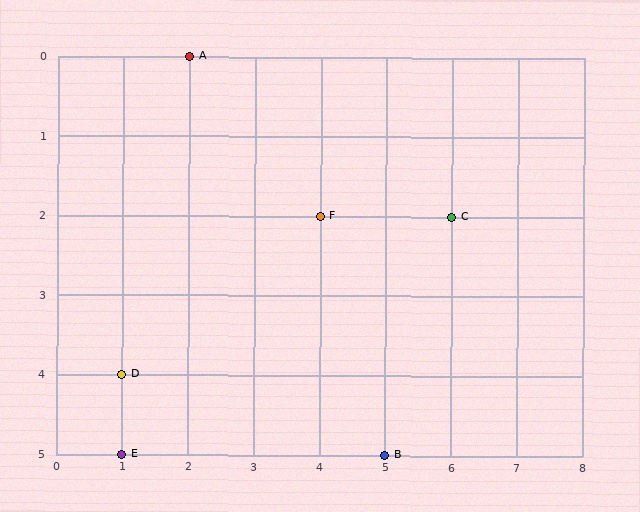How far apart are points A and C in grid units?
Points A and C are 4 columns and 2 rows apart (about 4.5 grid units diagonally).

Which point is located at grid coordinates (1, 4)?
Point D is at (1, 4).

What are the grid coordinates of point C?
Point C is at grid coordinates (6, 2).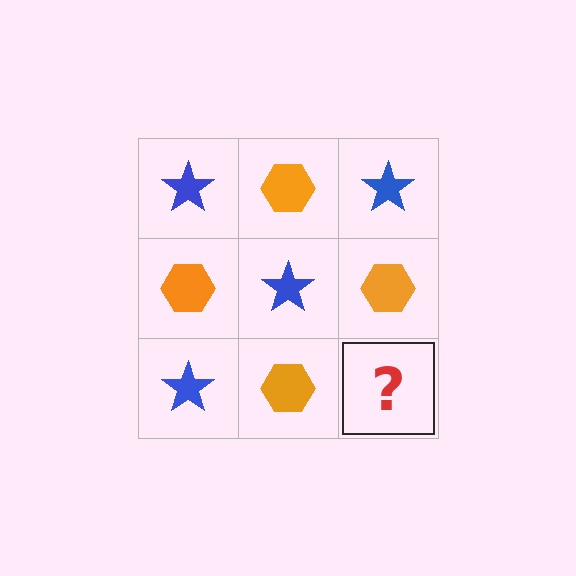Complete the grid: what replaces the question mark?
The question mark should be replaced with a blue star.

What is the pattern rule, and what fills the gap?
The rule is that it alternates blue star and orange hexagon in a checkerboard pattern. The gap should be filled with a blue star.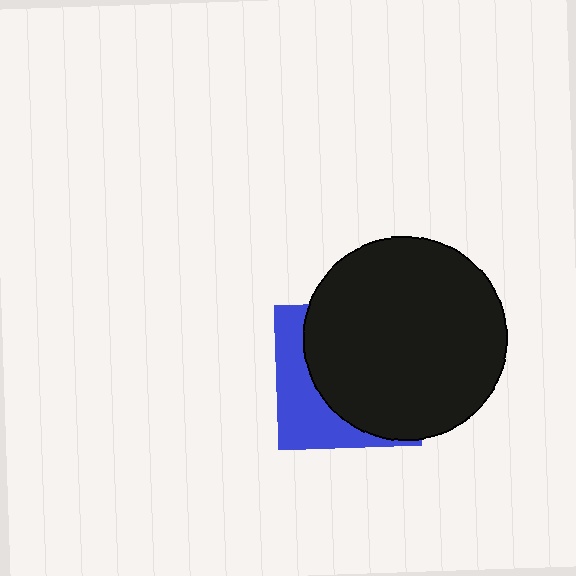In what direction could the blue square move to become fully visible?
The blue square could move left. That would shift it out from behind the black circle entirely.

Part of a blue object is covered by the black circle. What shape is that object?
It is a square.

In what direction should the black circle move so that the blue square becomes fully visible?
The black circle should move right. That is the shortest direction to clear the overlap and leave the blue square fully visible.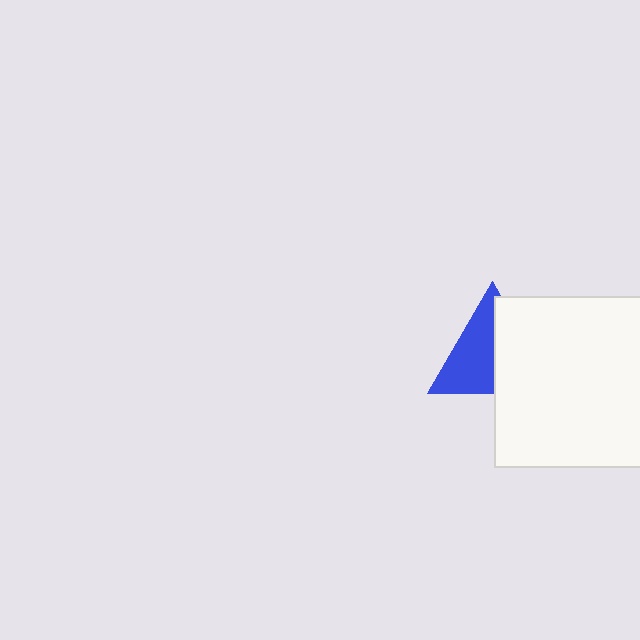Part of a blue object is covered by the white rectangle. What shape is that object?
It is a triangle.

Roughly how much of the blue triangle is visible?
About half of it is visible (roughly 53%).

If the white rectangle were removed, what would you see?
You would see the complete blue triangle.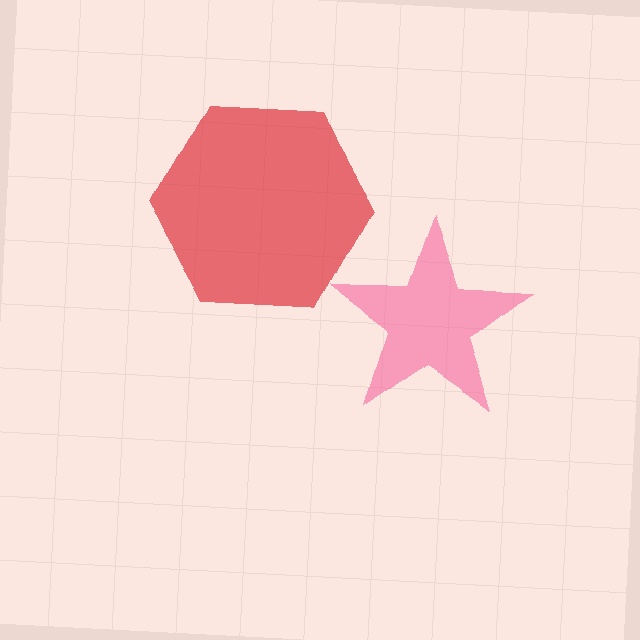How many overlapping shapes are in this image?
There are 2 overlapping shapes in the image.